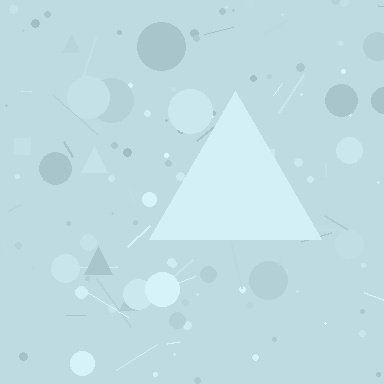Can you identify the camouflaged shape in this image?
The camouflaged shape is a triangle.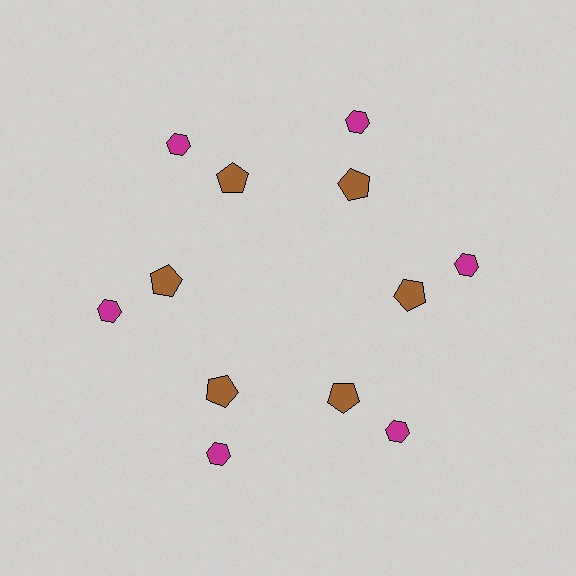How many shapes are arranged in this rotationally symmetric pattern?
There are 12 shapes, arranged in 6 groups of 2.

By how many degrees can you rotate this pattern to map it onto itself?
The pattern maps onto itself every 60 degrees of rotation.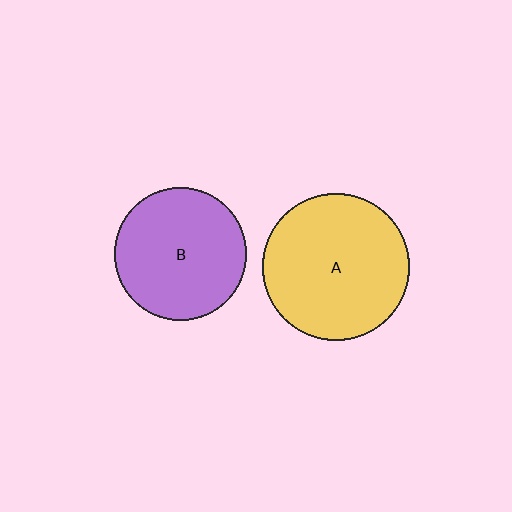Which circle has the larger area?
Circle A (yellow).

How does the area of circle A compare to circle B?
Approximately 1.2 times.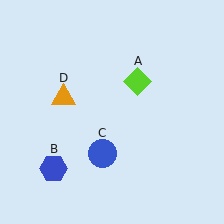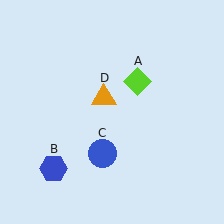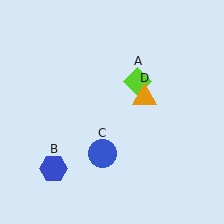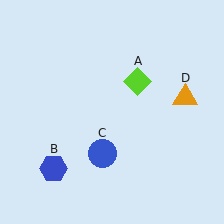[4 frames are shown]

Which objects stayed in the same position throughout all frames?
Lime diamond (object A) and blue hexagon (object B) and blue circle (object C) remained stationary.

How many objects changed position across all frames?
1 object changed position: orange triangle (object D).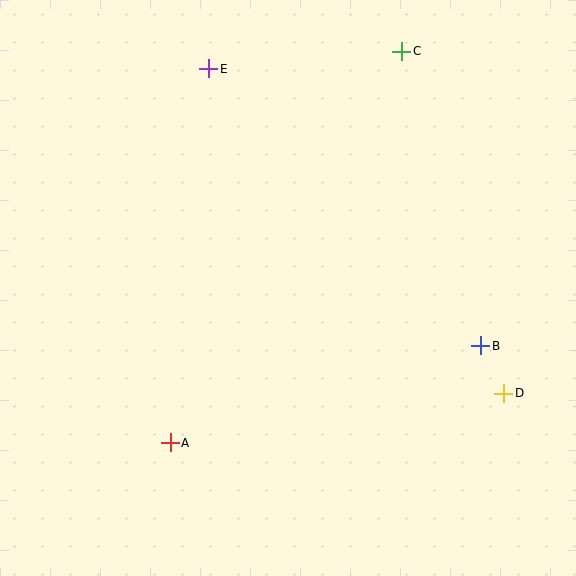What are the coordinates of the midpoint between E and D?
The midpoint between E and D is at (356, 231).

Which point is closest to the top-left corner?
Point E is closest to the top-left corner.